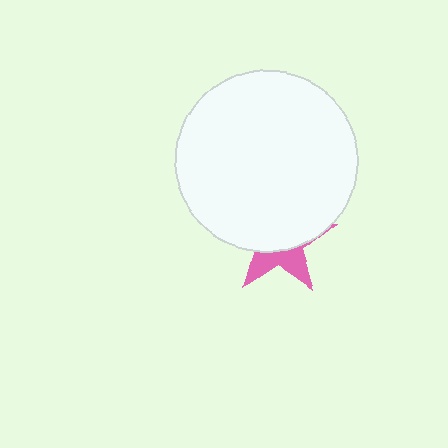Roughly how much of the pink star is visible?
A small part of it is visible (roughly 35%).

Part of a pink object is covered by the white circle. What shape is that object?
It is a star.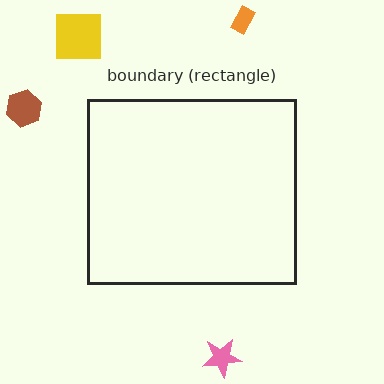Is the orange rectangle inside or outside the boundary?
Outside.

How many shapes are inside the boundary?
0 inside, 4 outside.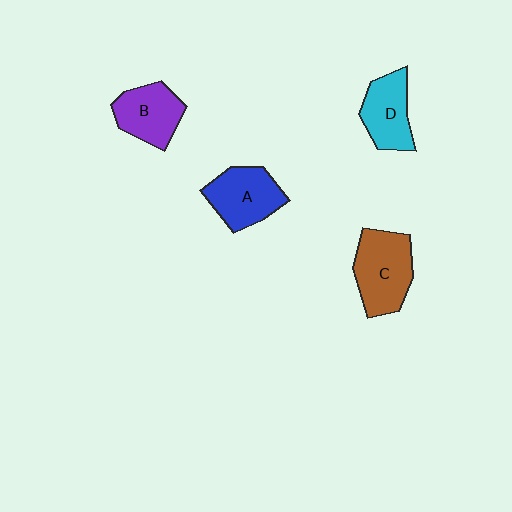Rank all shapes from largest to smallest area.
From largest to smallest: C (brown), A (blue), B (purple), D (cyan).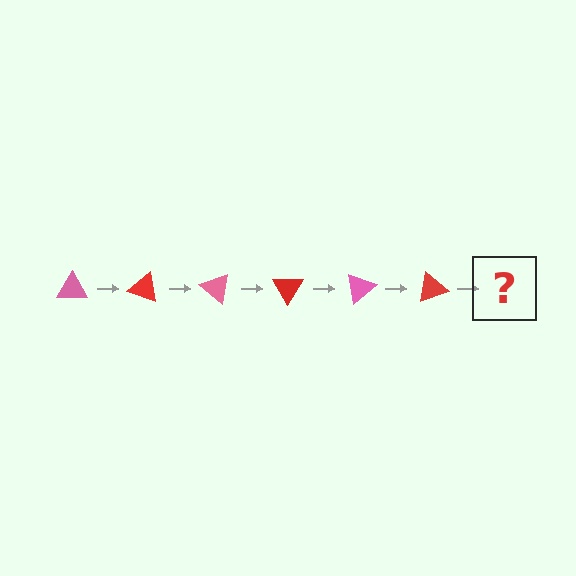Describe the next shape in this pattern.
It should be a pink triangle, rotated 120 degrees from the start.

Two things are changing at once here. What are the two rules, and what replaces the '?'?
The two rules are that it rotates 20 degrees each step and the color cycles through pink and red. The '?' should be a pink triangle, rotated 120 degrees from the start.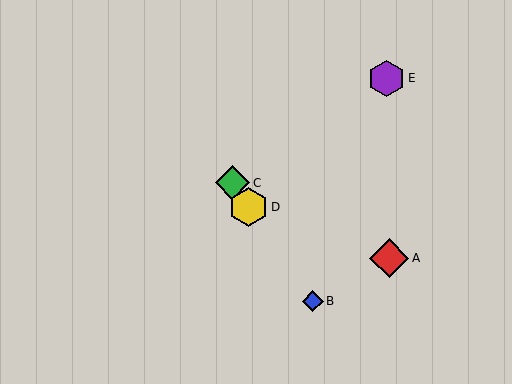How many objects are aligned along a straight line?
3 objects (B, C, D) are aligned along a straight line.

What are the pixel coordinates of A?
Object A is at (389, 258).